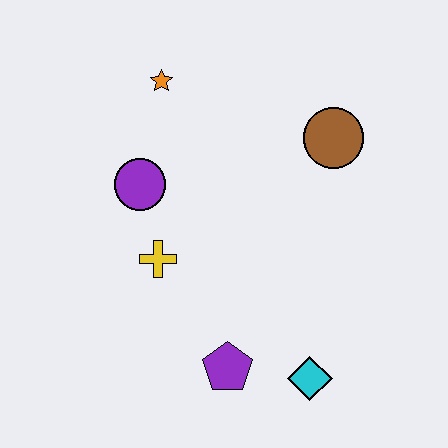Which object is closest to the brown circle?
The orange star is closest to the brown circle.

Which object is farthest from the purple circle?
The cyan diamond is farthest from the purple circle.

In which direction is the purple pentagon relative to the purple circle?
The purple pentagon is below the purple circle.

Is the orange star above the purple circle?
Yes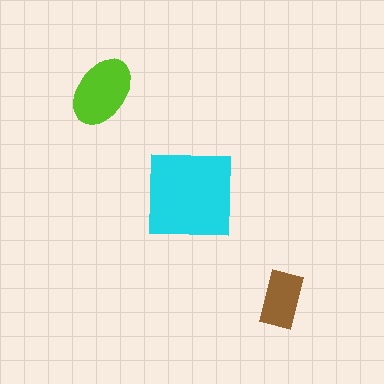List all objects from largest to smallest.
The cyan square, the lime ellipse, the brown rectangle.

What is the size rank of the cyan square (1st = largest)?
1st.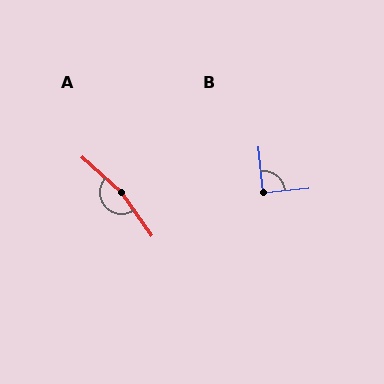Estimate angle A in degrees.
Approximately 167 degrees.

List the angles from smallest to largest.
B (90°), A (167°).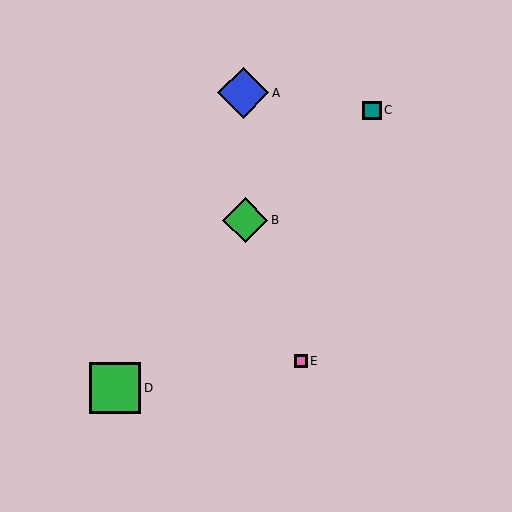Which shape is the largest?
The blue diamond (labeled A) is the largest.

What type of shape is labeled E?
Shape E is a pink square.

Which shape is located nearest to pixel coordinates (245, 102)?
The blue diamond (labeled A) at (243, 93) is nearest to that location.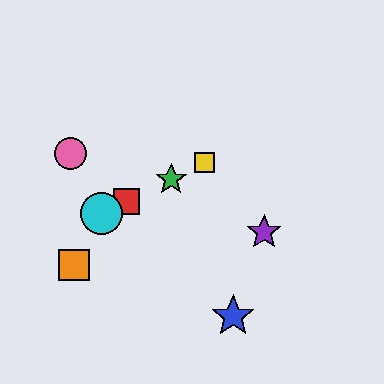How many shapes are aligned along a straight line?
4 shapes (the red square, the green star, the yellow square, the cyan circle) are aligned along a straight line.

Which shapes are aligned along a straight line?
The red square, the green star, the yellow square, the cyan circle are aligned along a straight line.